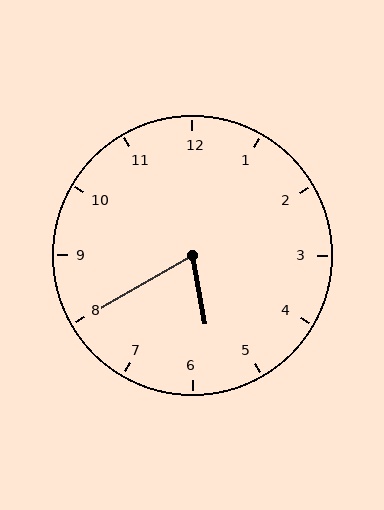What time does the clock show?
5:40.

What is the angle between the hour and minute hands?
Approximately 70 degrees.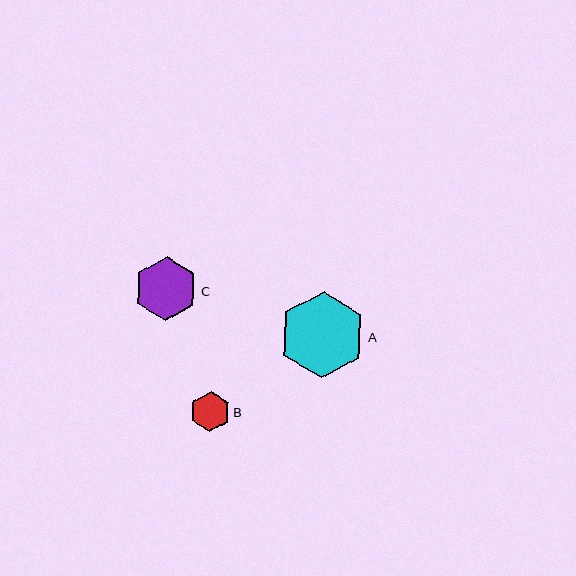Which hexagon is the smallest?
Hexagon B is the smallest with a size of approximately 40 pixels.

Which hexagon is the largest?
Hexagon A is the largest with a size of approximately 87 pixels.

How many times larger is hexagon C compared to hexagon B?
Hexagon C is approximately 1.6 times the size of hexagon B.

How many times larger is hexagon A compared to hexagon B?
Hexagon A is approximately 2.2 times the size of hexagon B.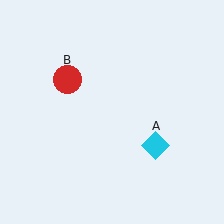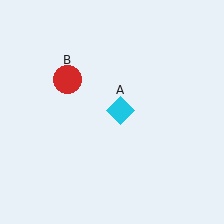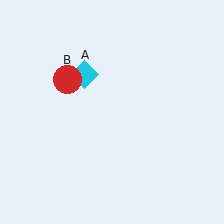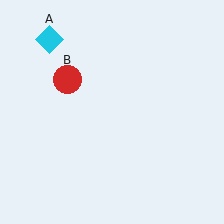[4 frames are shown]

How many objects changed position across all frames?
1 object changed position: cyan diamond (object A).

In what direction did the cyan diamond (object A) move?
The cyan diamond (object A) moved up and to the left.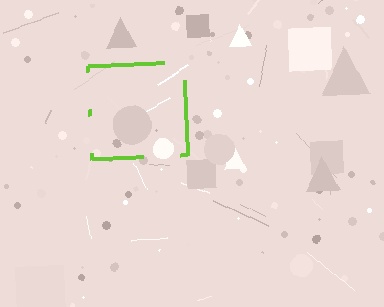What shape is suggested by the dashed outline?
The dashed outline suggests a square.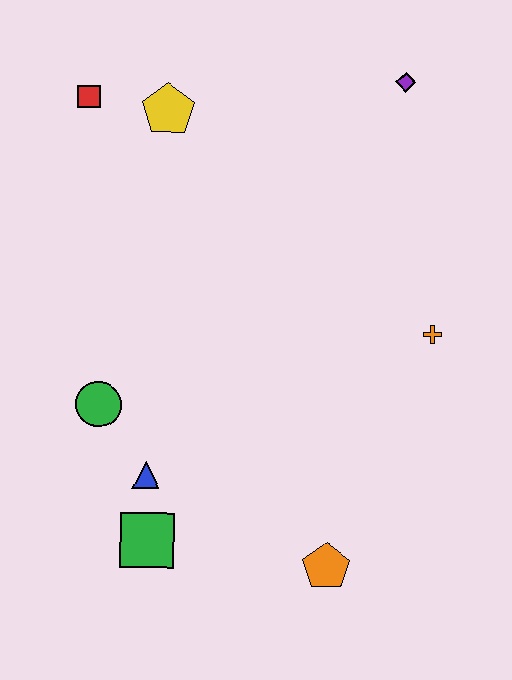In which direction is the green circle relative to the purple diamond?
The green circle is below the purple diamond.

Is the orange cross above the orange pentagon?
Yes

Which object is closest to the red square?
The yellow pentagon is closest to the red square.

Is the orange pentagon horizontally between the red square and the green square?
No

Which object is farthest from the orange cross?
The red square is farthest from the orange cross.